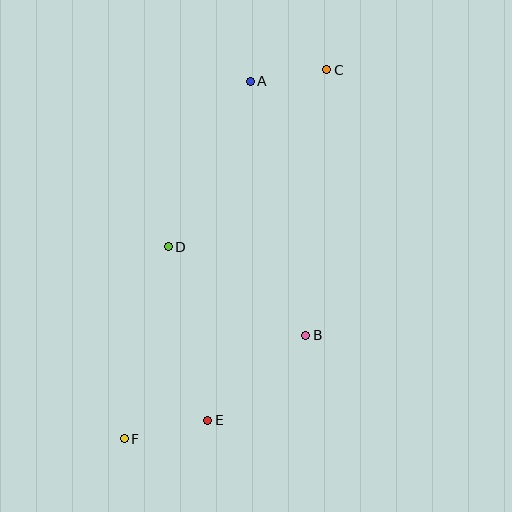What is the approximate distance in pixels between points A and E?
The distance between A and E is approximately 342 pixels.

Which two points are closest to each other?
Points A and C are closest to each other.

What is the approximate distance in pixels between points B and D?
The distance between B and D is approximately 164 pixels.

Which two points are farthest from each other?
Points C and F are farthest from each other.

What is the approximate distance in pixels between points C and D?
The distance between C and D is approximately 237 pixels.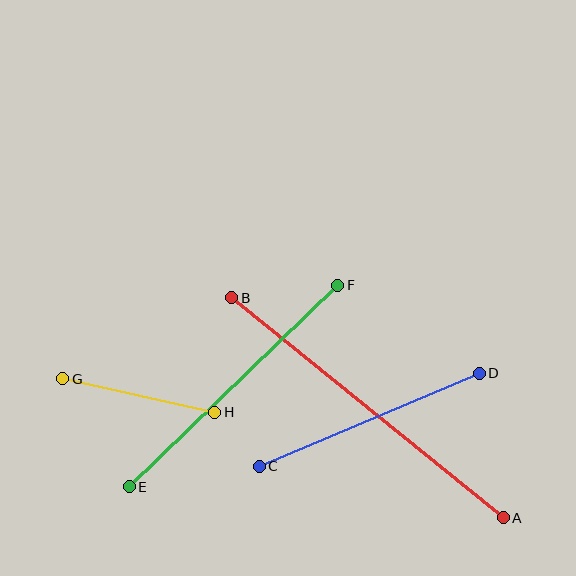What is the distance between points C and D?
The distance is approximately 239 pixels.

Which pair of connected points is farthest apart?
Points A and B are farthest apart.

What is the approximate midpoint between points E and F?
The midpoint is at approximately (234, 386) pixels.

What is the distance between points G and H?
The distance is approximately 156 pixels.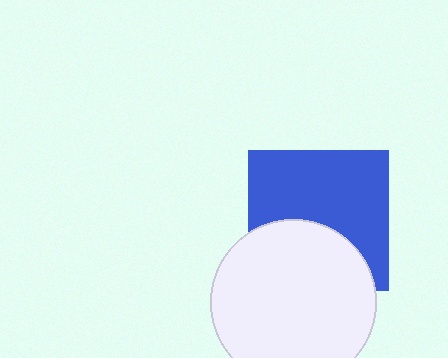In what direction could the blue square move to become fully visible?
The blue square could move up. That would shift it out from behind the white circle entirely.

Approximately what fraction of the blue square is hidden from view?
Roughly 38% of the blue square is hidden behind the white circle.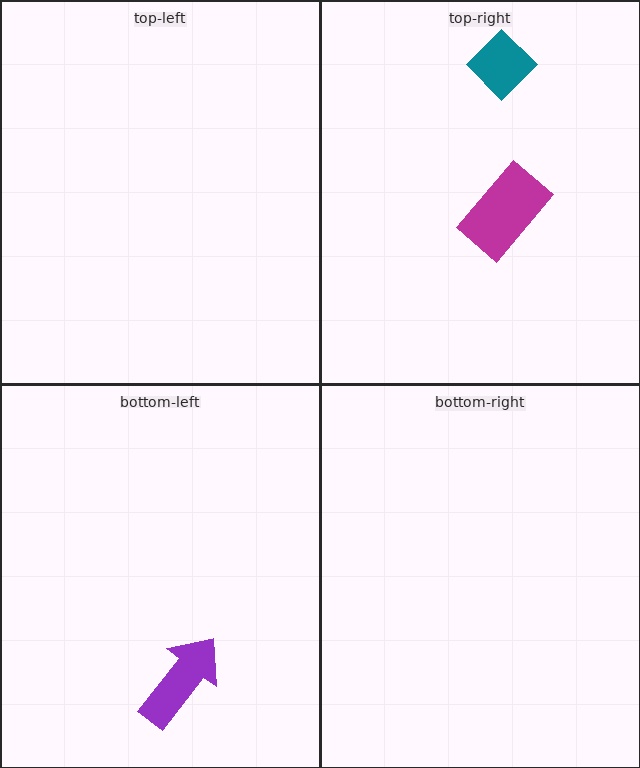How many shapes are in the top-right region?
2.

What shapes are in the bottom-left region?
The purple arrow.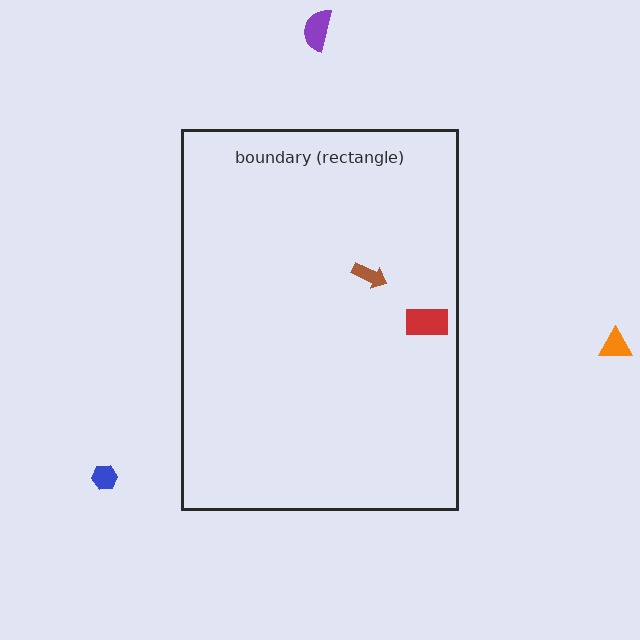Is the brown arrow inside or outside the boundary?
Inside.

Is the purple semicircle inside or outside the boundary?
Outside.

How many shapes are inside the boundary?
2 inside, 3 outside.